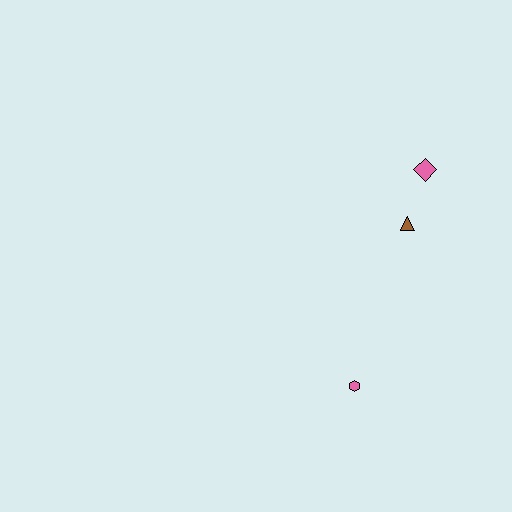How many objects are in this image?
There are 3 objects.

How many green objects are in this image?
There are no green objects.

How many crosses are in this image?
There are no crosses.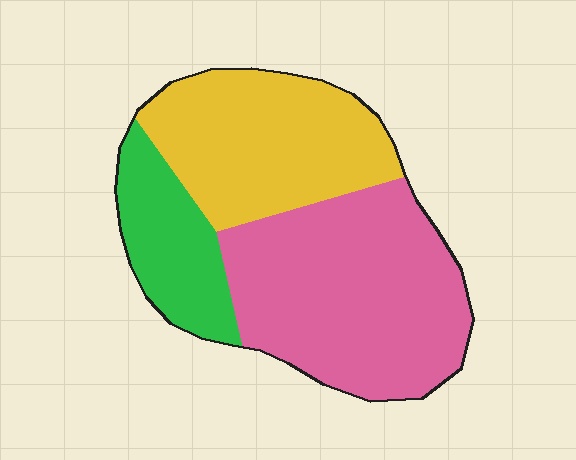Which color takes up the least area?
Green, at roughly 20%.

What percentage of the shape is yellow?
Yellow takes up about one third (1/3) of the shape.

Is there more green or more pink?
Pink.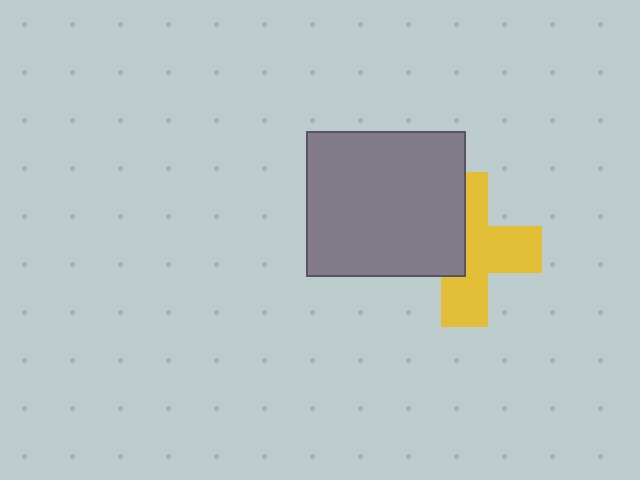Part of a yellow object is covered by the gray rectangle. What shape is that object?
It is a cross.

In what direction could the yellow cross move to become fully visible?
The yellow cross could move right. That would shift it out from behind the gray rectangle entirely.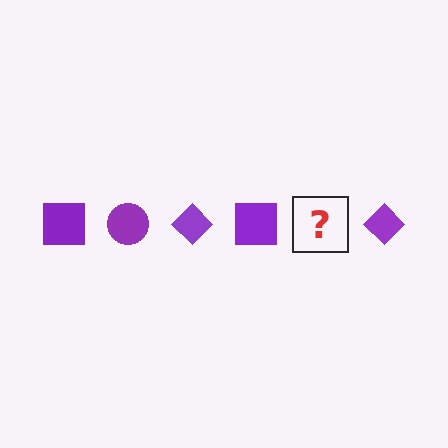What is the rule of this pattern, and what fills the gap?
The rule is that the pattern cycles through square, circle, diamond shapes in purple. The gap should be filled with a purple circle.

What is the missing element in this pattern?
The missing element is a purple circle.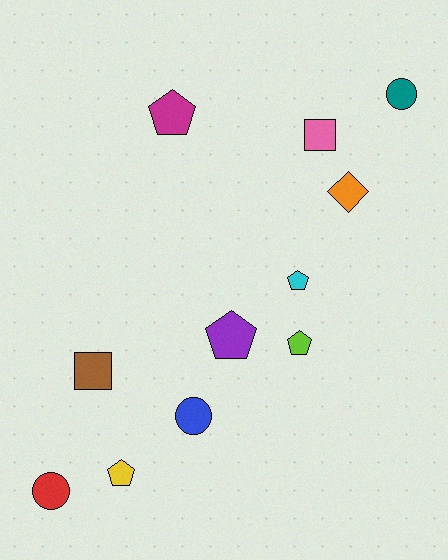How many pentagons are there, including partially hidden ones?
There are 5 pentagons.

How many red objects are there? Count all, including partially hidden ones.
There is 1 red object.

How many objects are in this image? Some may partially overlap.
There are 11 objects.